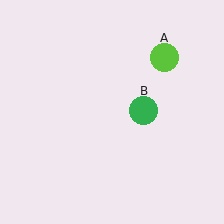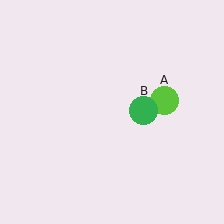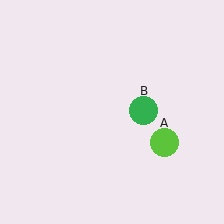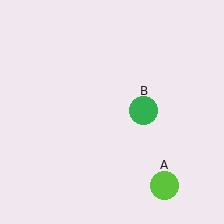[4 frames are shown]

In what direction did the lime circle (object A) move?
The lime circle (object A) moved down.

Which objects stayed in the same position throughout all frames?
Green circle (object B) remained stationary.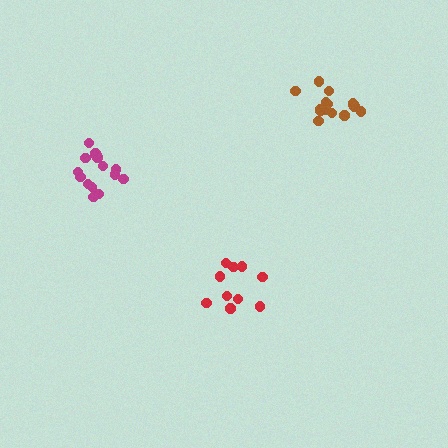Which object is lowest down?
The red cluster is bottommost.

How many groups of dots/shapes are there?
There are 3 groups.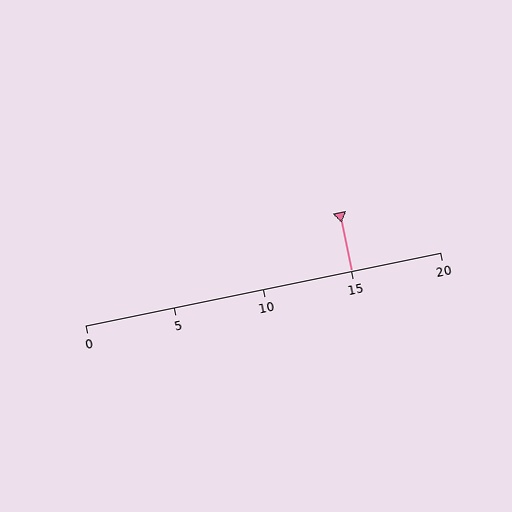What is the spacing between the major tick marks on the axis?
The major ticks are spaced 5 apart.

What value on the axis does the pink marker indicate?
The marker indicates approximately 15.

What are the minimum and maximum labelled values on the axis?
The axis runs from 0 to 20.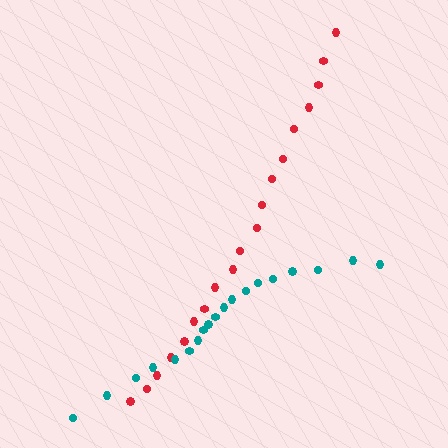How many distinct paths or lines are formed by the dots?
There are 2 distinct paths.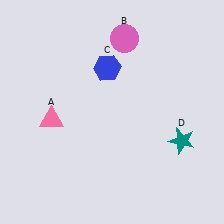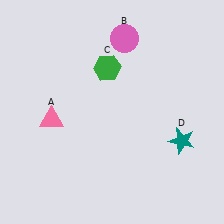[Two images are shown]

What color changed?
The hexagon (C) changed from blue in Image 1 to green in Image 2.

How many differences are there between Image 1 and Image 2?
There is 1 difference between the two images.